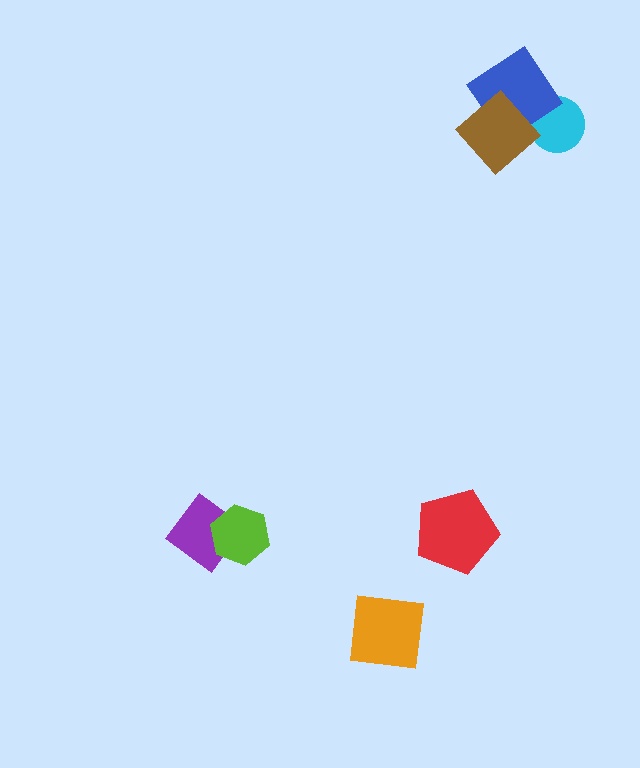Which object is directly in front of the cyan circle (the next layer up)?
The blue diamond is directly in front of the cyan circle.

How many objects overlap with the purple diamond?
1 object overlaps with the purple diamond.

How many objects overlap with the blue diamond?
2 objects overlap with the blue diamond.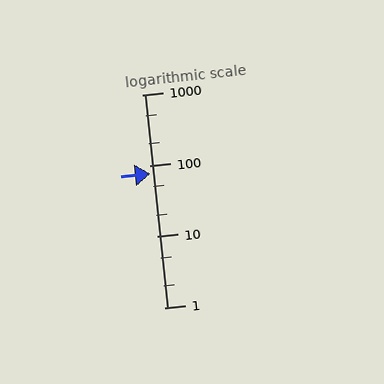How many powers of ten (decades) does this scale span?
The scale spans 3 decades, from 1 to 1000.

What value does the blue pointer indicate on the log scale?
The pointer indicates approximately 78.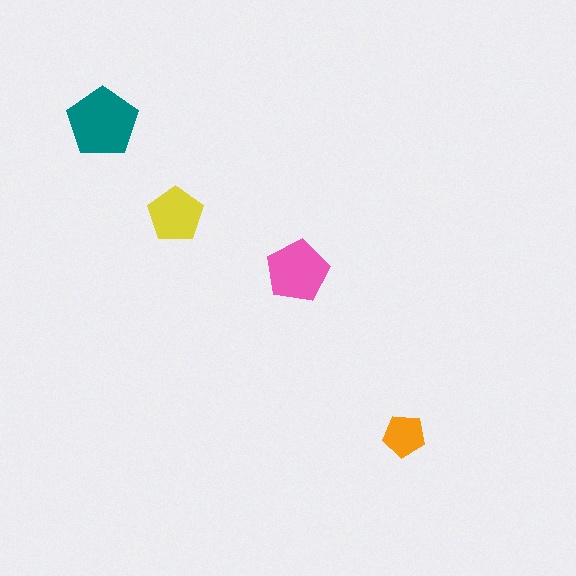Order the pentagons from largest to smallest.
the teal one, the pink one, the yellow one, the orange one.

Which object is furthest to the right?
The orange pentagon is rightmost.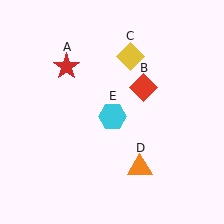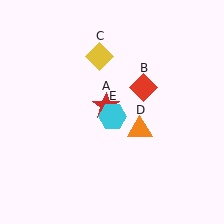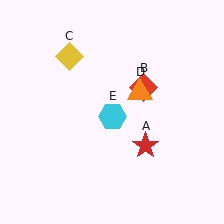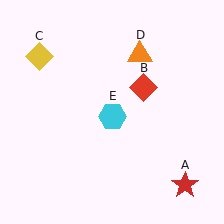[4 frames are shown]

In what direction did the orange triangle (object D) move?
The orange triangle (object D) moved up.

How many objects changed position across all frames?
3 objects changed position: red star (object A), yellow diamond (object C), orange triangle (object D).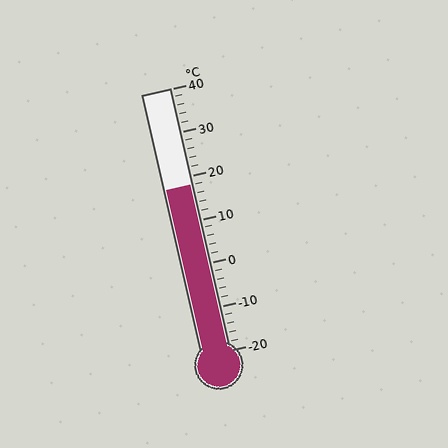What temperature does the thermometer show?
The thermometer shows approximately 18°C.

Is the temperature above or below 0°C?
The temperature is above 0°C.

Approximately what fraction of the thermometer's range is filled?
The thermometer is filled to approximately 65% of its range.